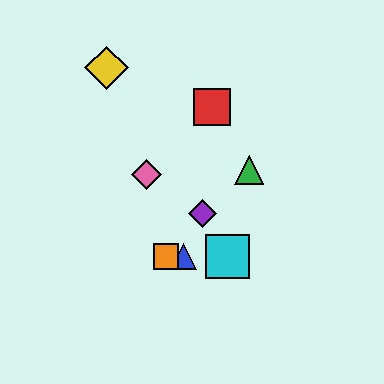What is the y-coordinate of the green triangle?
The green triangle is at y≈170.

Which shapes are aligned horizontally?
The blue triangle, the orange square, the cyan square are aligned horizontally.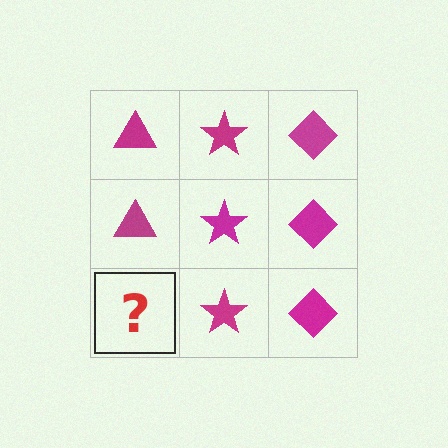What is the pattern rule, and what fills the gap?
The rule is that each column has a consistent shape. The gap should be filled with a magenta triangle.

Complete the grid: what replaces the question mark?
The question mark should be replaced with a magenta triangle.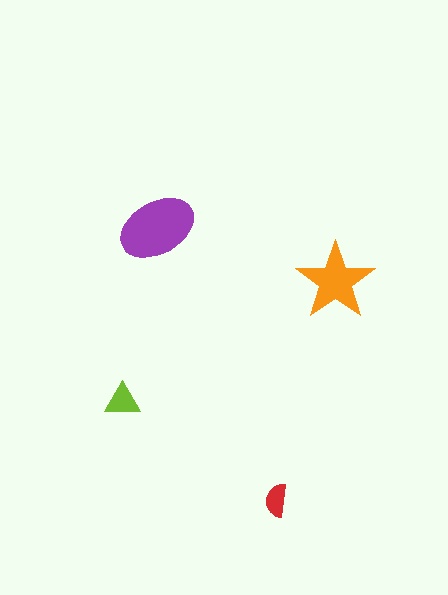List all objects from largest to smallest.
The purple ellipse, the orange star, the lime triangle, the red semicircle.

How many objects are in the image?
There are 4 objects in the image.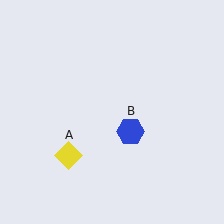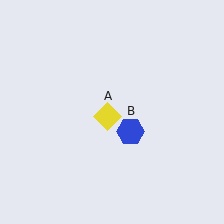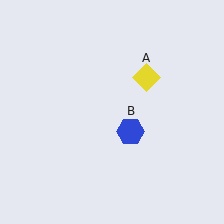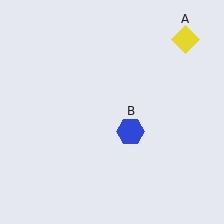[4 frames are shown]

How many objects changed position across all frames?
1 object changed position: yellow diamond (object A).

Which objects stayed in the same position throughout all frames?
Blue hexagon (object B) remained stationary.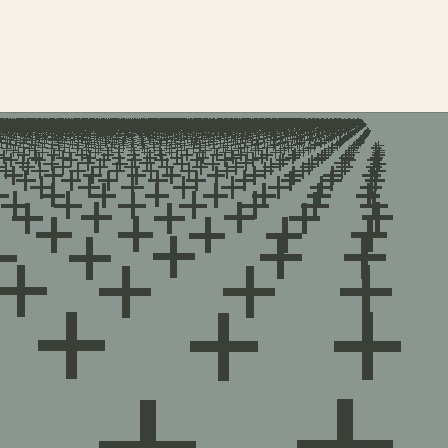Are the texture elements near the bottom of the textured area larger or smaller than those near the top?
Larger. Near the bottom, elements are closer to the viewer and appear at a bigger on-screen size.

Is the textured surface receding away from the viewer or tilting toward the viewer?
The surface is receding away from the viewer. Texture elements get smaller and denser toward the top.